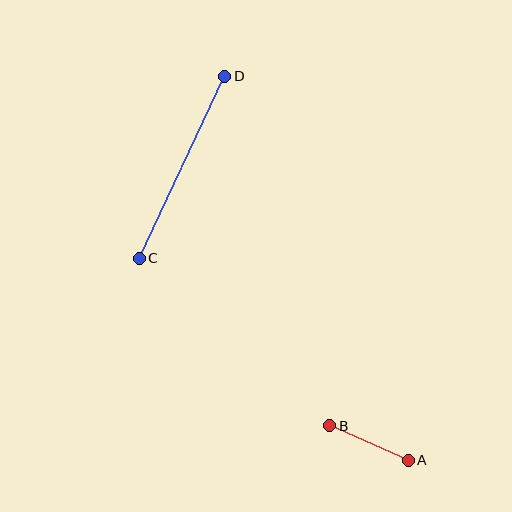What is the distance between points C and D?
The distance is approximately 201 pixels.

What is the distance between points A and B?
The distance is approximately 86 pixels.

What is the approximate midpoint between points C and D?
The midpoint is at approximately (182, 167) pixels.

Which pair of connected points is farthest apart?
Points C and D are farthest apart.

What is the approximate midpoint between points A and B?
The midpoint is at approximately (369, 443) pixels.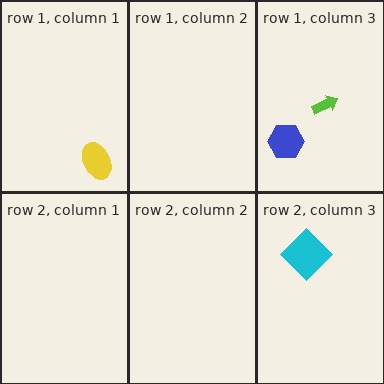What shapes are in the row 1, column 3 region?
The lime arrow, the blue hexagon.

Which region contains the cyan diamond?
The row 2, column 3 region.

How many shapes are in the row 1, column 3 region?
2.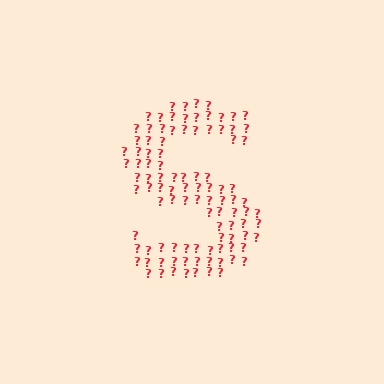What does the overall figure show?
The overall figure shows the letter S.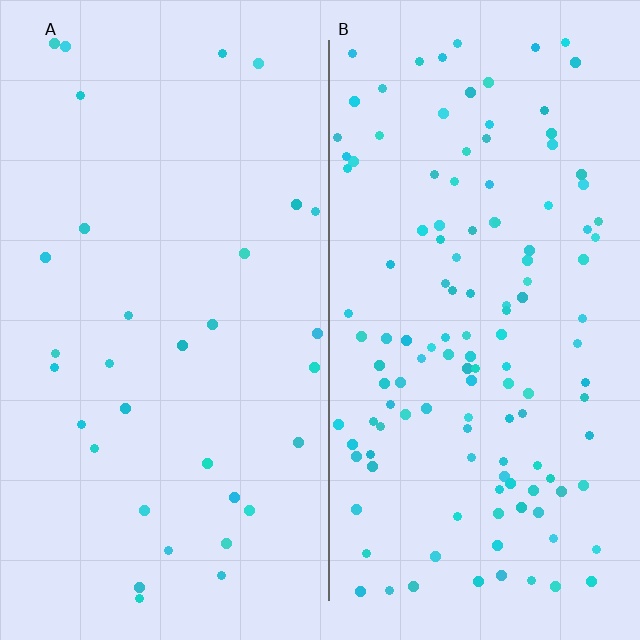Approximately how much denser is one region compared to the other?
Approximately 4.0× — region B over region A.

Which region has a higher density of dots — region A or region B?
B (the right).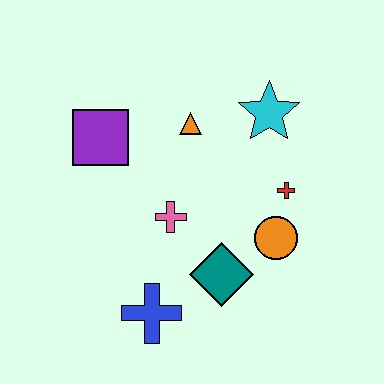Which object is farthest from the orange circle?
The purple square is farthest from the orange circle.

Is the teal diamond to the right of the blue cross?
Yes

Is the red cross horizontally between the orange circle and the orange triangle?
No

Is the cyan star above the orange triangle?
Yes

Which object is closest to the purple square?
The orange triangle is closest to the purple square.